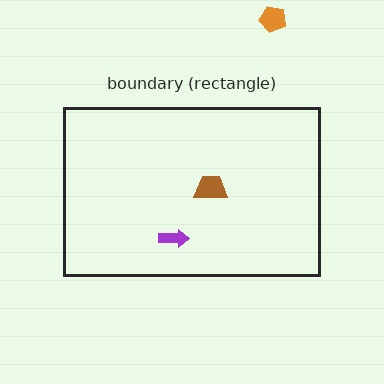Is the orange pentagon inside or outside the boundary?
Outside.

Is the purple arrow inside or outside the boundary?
Inside.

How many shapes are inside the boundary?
2 inside, 1 outside.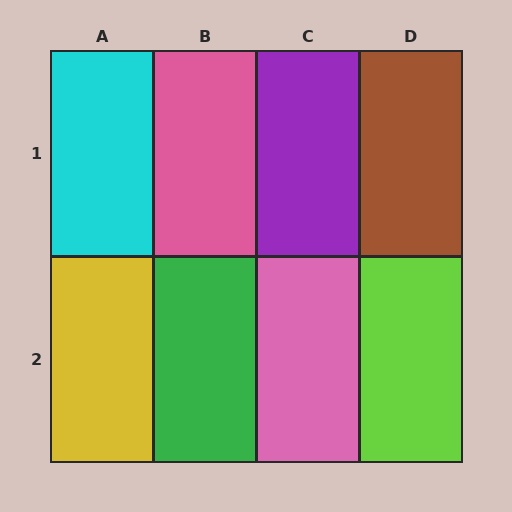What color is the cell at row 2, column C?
Pink.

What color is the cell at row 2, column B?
Green.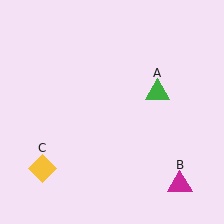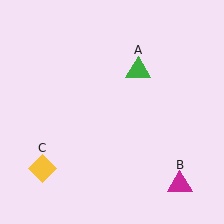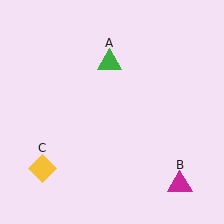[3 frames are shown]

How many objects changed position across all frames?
1 object changed position: green triangle (object A).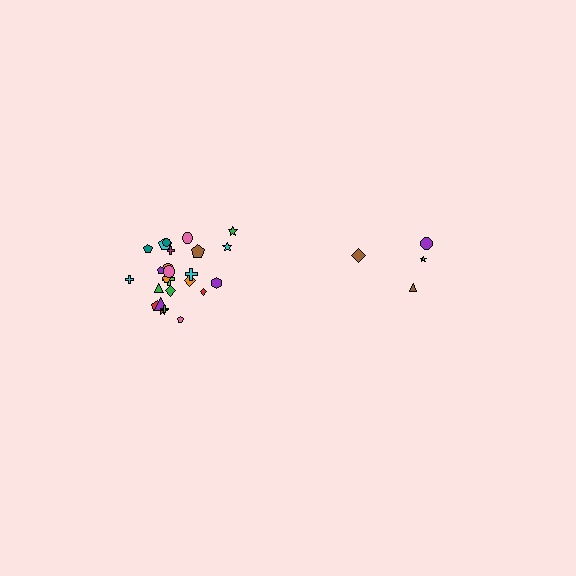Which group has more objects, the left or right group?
The left group.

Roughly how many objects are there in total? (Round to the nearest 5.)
Roughly 30 objects in total.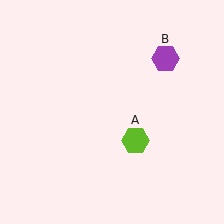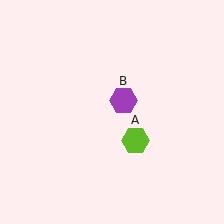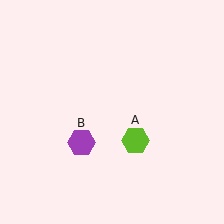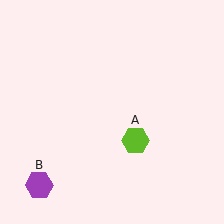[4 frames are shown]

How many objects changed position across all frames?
1 object changed position: purple hexagon (object B).